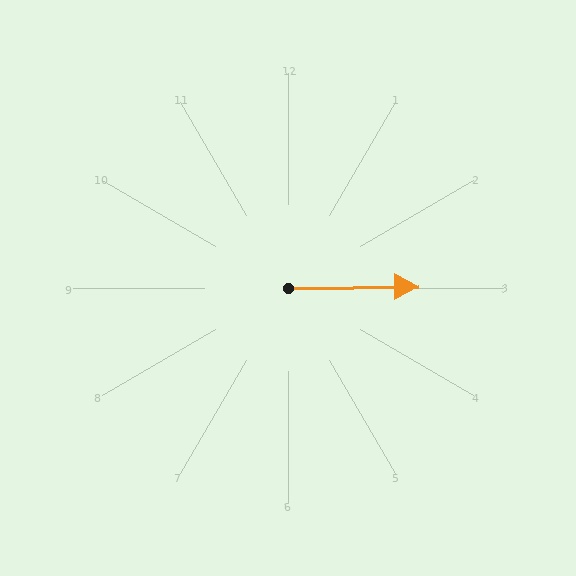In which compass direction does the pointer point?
East.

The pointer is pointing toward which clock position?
Roughly 3 o'clock.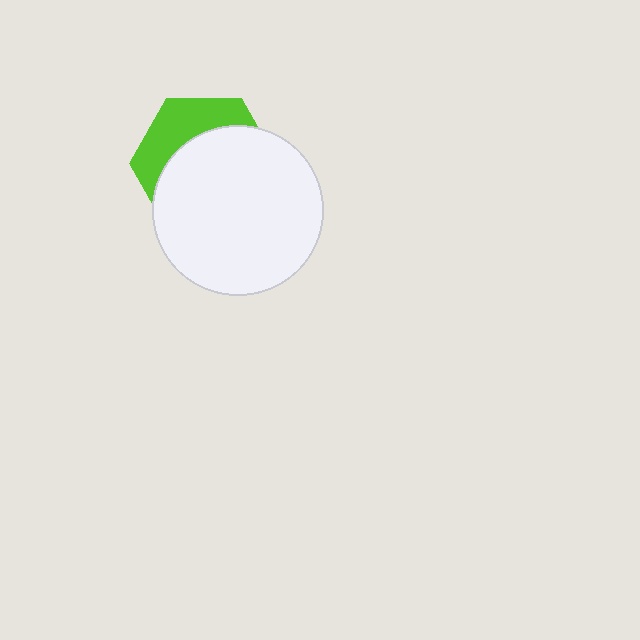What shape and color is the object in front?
The object in front is a white circle.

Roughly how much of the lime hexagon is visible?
A small part of it is visible (roughly 34%).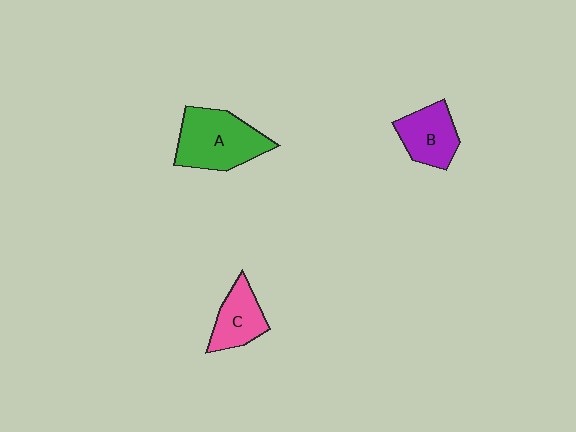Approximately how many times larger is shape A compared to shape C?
Approximately 1.7 times.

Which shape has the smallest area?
Shape C (pink).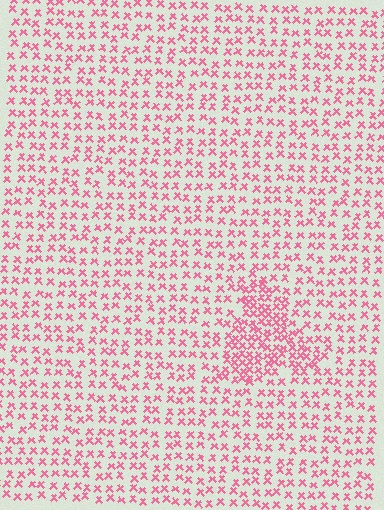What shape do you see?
I see a triangle.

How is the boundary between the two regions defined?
The boundary is defined by a change in element density (approximately 1.9x ratio). All elements are the same color, size, and shape.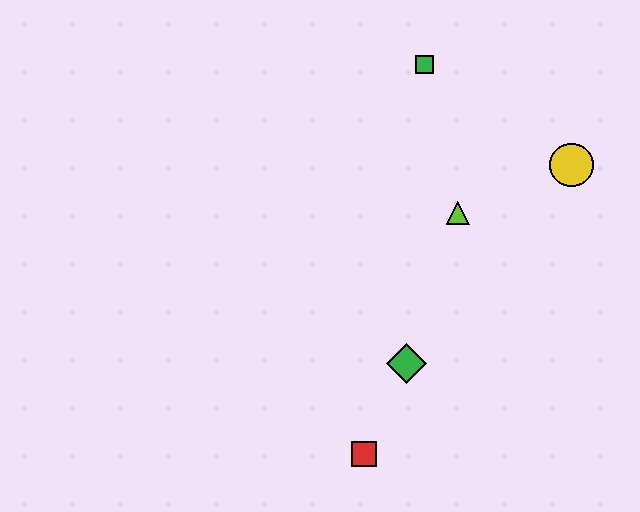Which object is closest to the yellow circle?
The lime triangle is closest to the yellow circle.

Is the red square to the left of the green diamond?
Yes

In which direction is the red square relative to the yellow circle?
The red square is below the yellow circle.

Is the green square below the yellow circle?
No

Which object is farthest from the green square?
The red square is farthest from the green square.